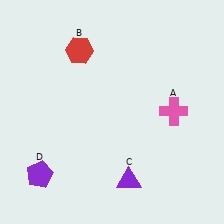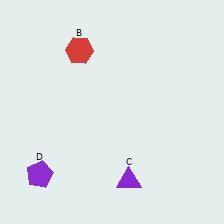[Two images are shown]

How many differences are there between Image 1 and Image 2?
There is 1 difference between the two images.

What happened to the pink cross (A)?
The pink cross (A) was removed in Image 2. It was in the top-right area of Image 1.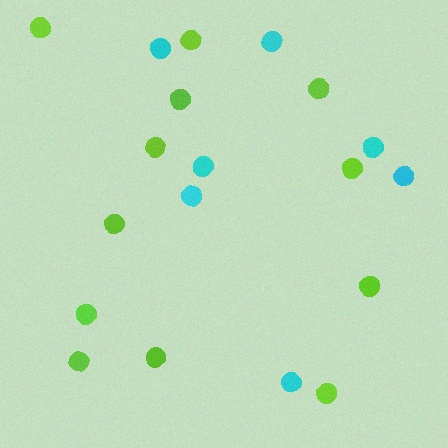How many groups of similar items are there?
There are 2 groups: one group of cyan circles (7) and one group of lime circles (12).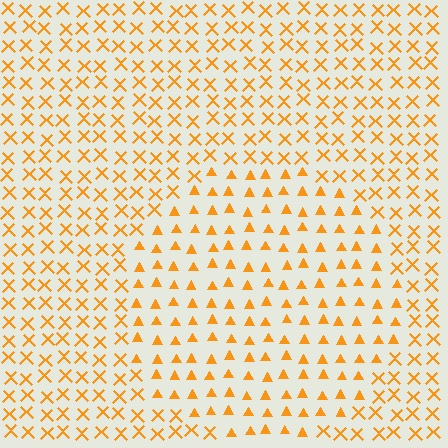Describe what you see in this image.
The image is filled with small orange elements arranged in a uniform grid. A circle-shaped region contains triangles, while the surrounding area contains X marks. The boundary is defined purely by the change in element shape.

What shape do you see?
I see a circle.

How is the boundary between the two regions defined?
The boundary is defined by a change in element shape: triangles inside vs. X marks outside. All elements share the same color and spacing.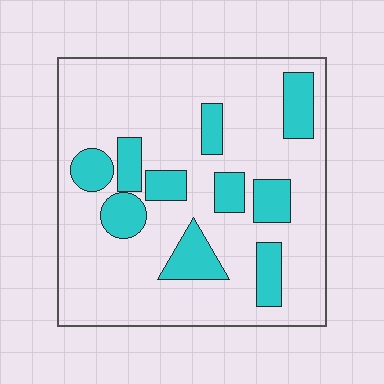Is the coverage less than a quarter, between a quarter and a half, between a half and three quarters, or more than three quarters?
Less than a quarter.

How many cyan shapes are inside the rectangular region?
10.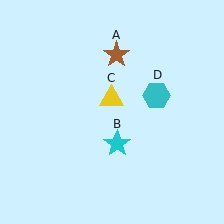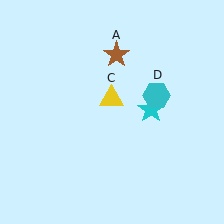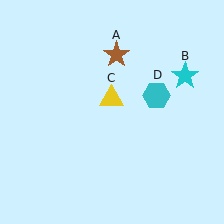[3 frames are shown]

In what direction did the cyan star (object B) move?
The cyan star (object B) moved up and to the right.